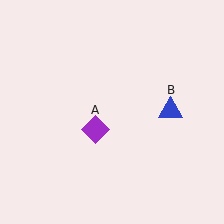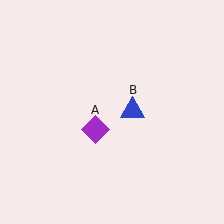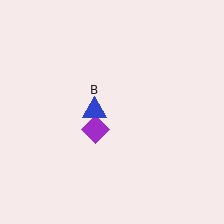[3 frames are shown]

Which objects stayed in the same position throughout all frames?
Purple diamond (object A) remained stationary.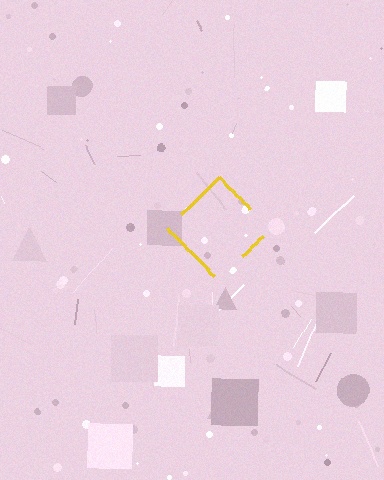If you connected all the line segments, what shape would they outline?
They would outline a diamond.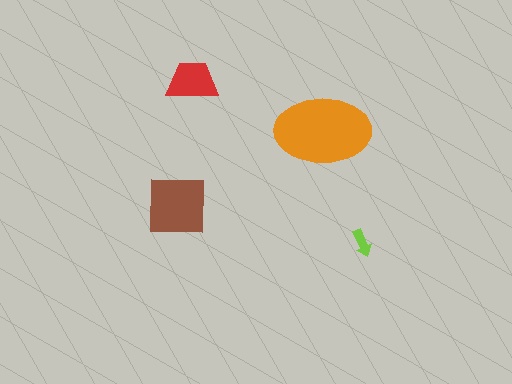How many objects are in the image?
There are 4 objects in the image.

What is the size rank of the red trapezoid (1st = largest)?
3rd.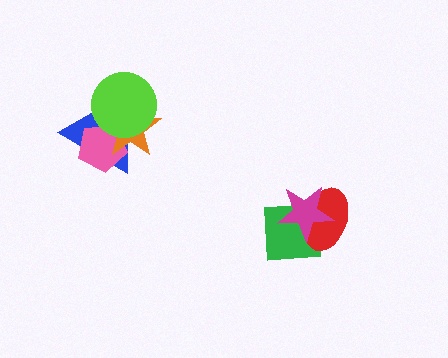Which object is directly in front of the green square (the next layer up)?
The red ellipse is directly in front of the green square.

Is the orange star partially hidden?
Yes, it is partially covered by another shape.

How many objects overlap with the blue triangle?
3 objects overlap with the blue triangle.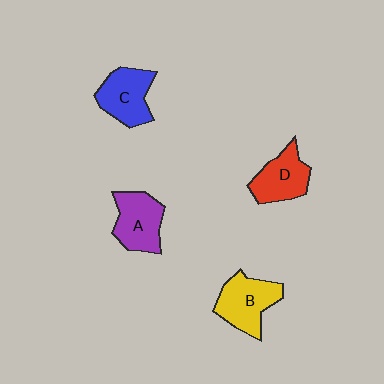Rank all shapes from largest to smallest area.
From largest to smallest: B (yellow), A (purple), C (blue), D (red).